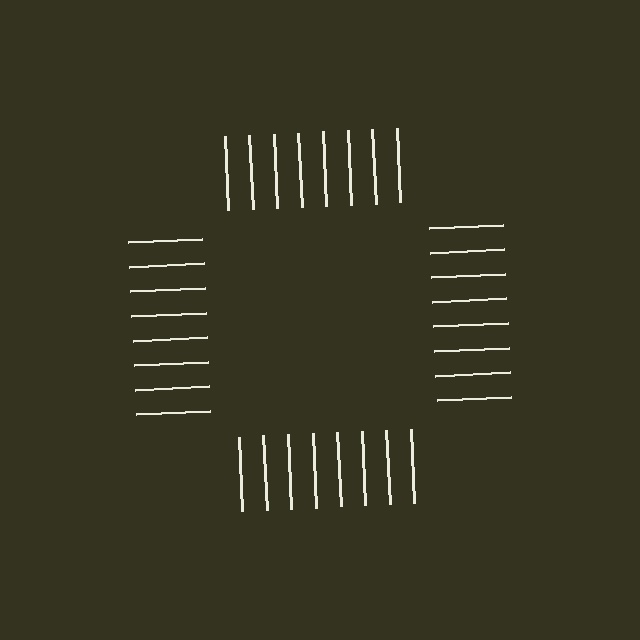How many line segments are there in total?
32 — 8 along each of the 4 edges.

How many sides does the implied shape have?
4 sides — the line-ends trace a square.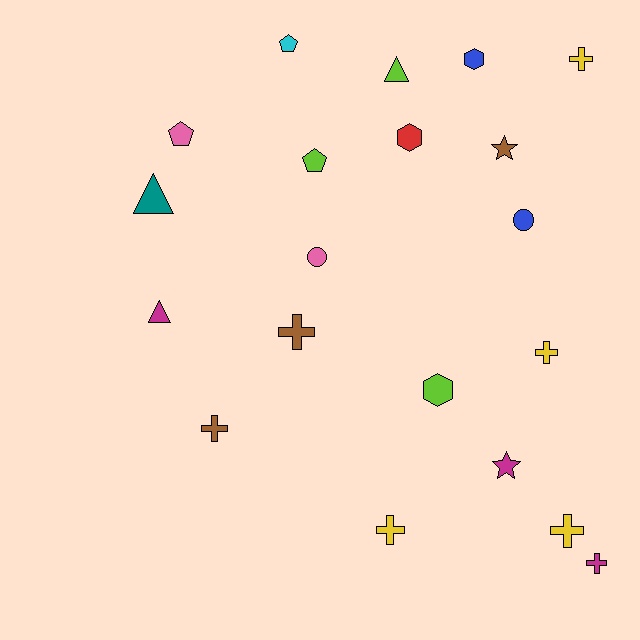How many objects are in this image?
There are 20 objects.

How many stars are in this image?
There are 2 stars.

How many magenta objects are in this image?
There are 3 magenta objects.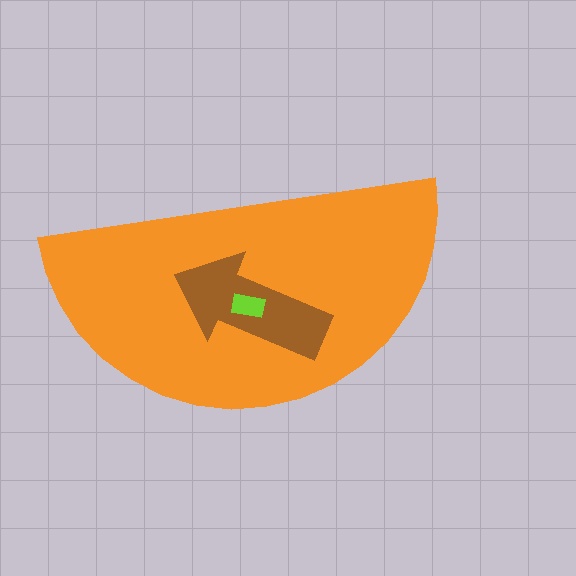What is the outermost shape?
The orange semicircle.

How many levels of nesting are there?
3.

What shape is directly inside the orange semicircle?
The brown arrow.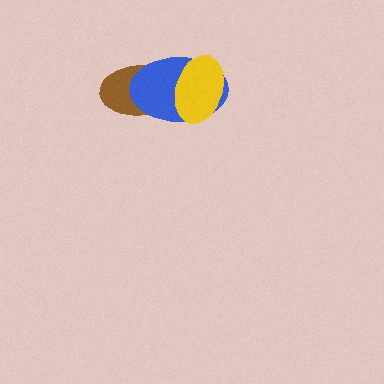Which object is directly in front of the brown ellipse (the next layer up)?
The blue ellipse is directly in front of the brown ellipse.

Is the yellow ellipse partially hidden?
No, no other shape covers it.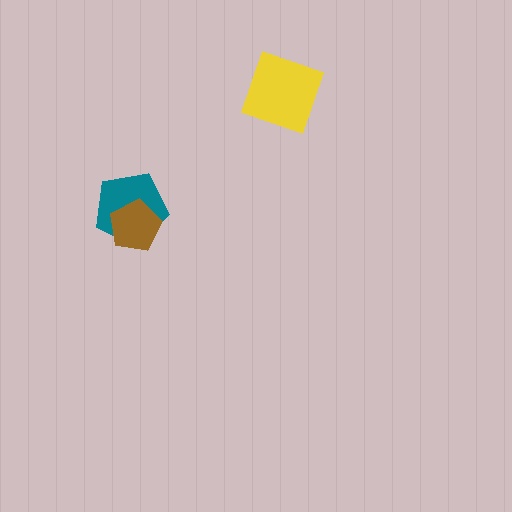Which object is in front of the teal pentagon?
The brown pentagon is in front of the teal pentagon.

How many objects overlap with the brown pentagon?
1 object overlaps with the brown pentagon.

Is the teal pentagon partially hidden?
Yes, it is partially covered by another shape.